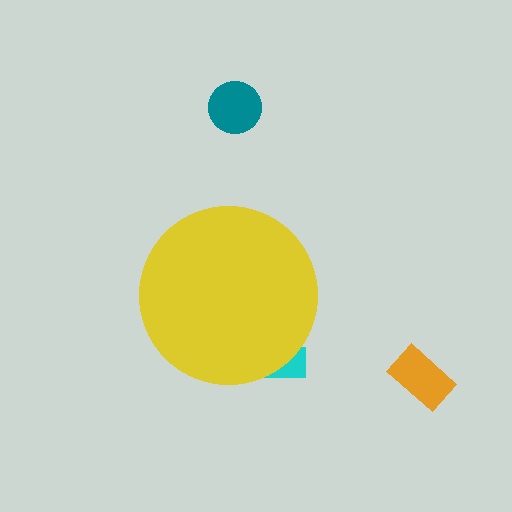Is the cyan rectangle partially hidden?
Yes, the cyan rectangle is partially hidden behind the yellow circle.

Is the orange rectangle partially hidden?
No, the orange rectangle is fully visible.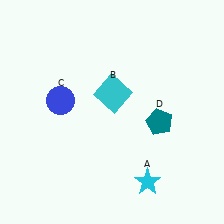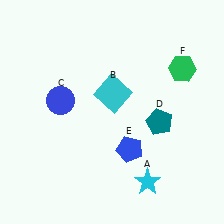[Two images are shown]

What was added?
A blue pentagon (E), a green hexagon (F) were added in Image 2.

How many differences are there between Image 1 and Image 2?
There are 2 differences between the two images.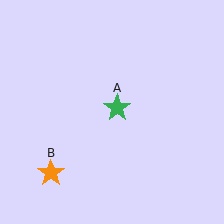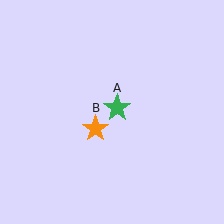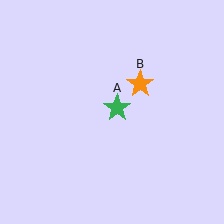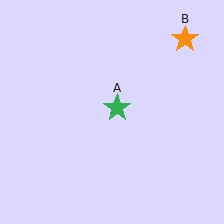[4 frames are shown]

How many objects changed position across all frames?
1 object changed position: orange star (object B).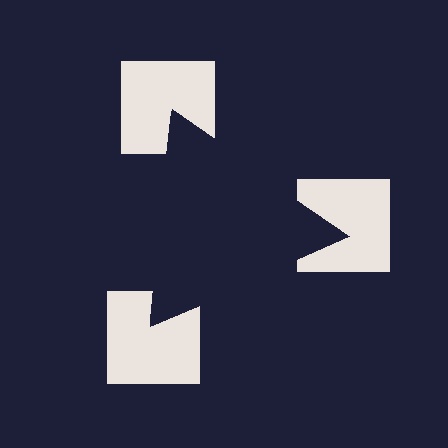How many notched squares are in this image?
There are 3 — one at each vertex of the illusory triangle.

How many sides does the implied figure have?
3 sides.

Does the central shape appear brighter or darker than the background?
It typically appears slightly darker than the background, even though no actual brightness change is drawn.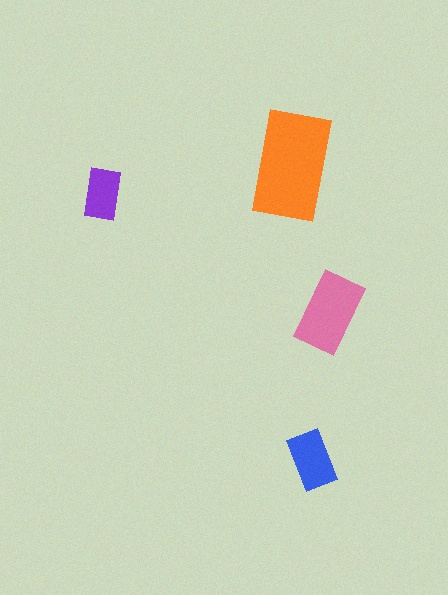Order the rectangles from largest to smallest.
the orange one, the pink one, the blue one, the purple one.